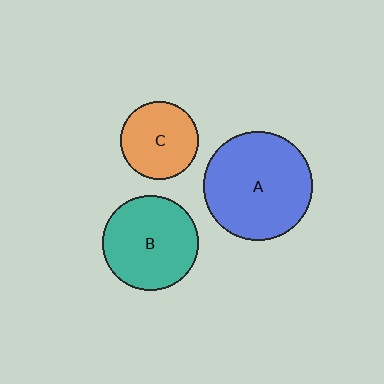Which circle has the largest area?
Circle A (blue).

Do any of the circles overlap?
No, none of the circles overlap.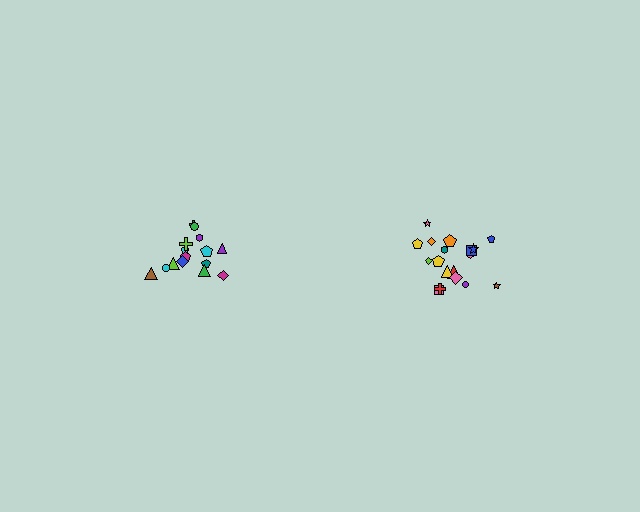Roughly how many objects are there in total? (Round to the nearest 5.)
Roughly 35 objects in total.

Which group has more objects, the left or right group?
The right group.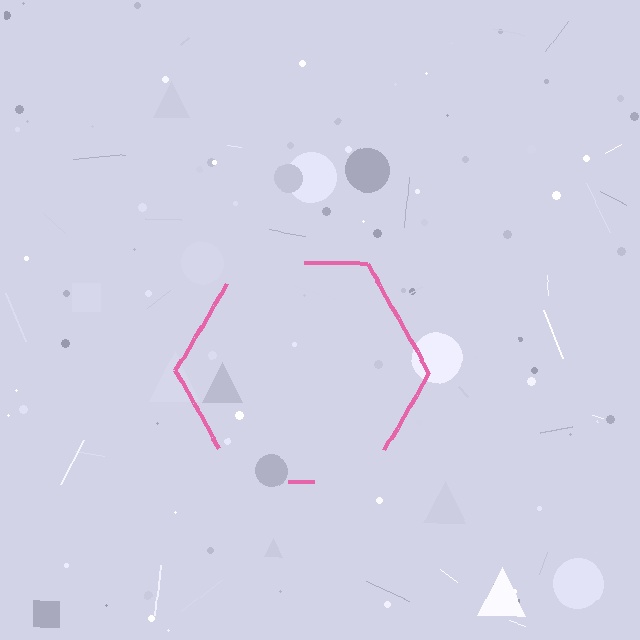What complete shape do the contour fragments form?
The contour fragments form a hexagon.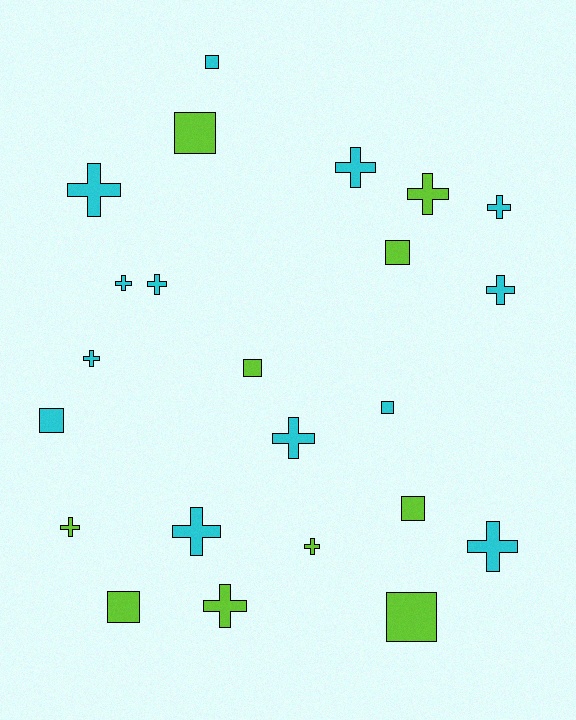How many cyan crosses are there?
There are 10 cyan crosses.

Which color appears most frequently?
Cyan, with 13 objects.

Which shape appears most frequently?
Cross, with 14 objects.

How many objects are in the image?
There are 23 objects.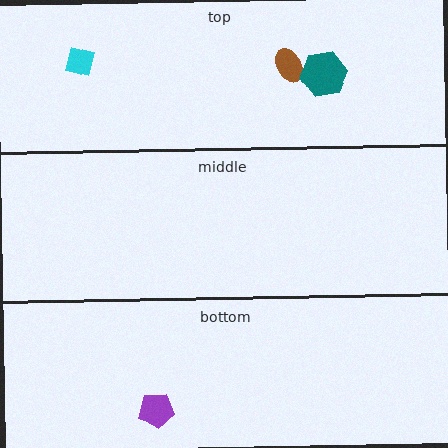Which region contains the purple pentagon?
The bottom region.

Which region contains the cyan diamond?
The top region.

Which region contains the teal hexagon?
The top region.